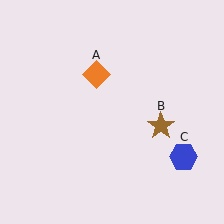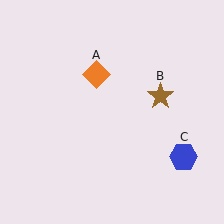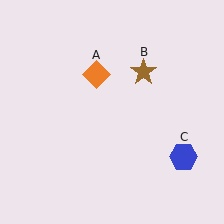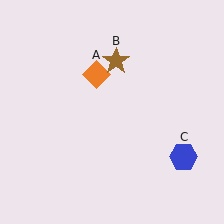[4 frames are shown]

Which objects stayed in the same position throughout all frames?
Orange diamond (object A) and blue hexagon (object C) remained stationary.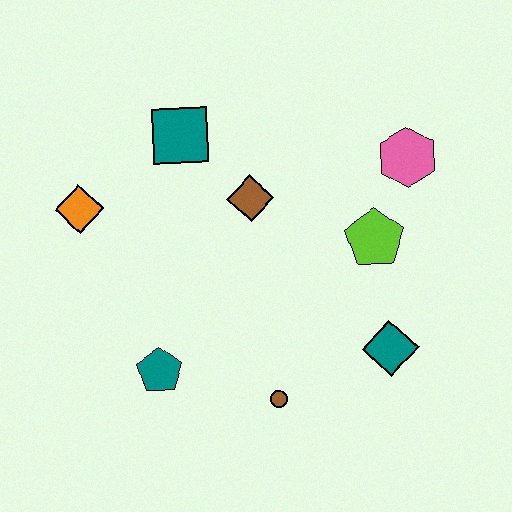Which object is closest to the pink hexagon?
The lime pentagon is closest to the pink hexagon.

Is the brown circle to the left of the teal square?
No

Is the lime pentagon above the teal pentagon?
Yes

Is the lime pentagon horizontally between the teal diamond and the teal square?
Yes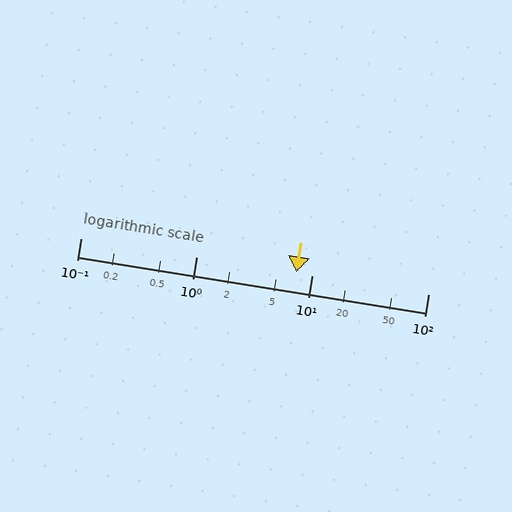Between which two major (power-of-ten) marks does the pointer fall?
The pointer is between 1 and 10.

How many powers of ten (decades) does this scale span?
The scale spans 3 decades, from 0.1 to 100.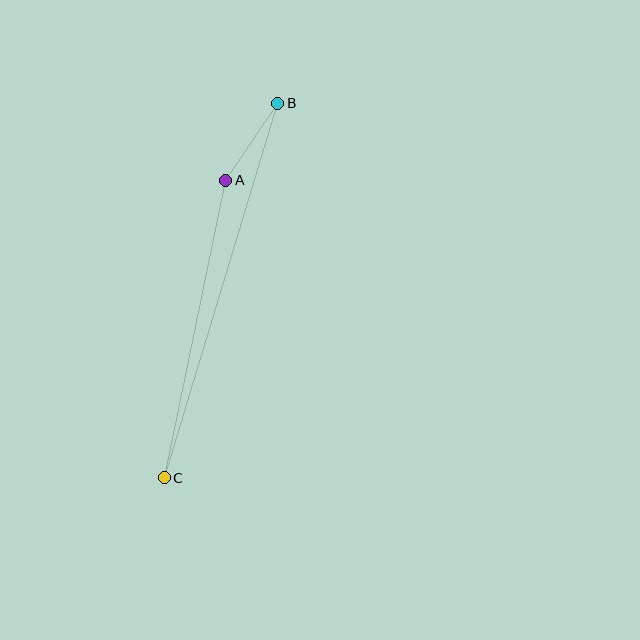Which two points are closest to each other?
Points A and B are closest to each other.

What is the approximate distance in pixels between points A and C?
The distance between A and C is approximately 303 pixels.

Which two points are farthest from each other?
Points B and C are farthest from each other.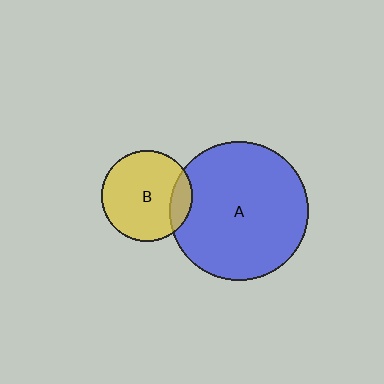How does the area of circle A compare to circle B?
Approximately 2.3 times.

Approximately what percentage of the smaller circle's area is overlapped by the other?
Approximately 15%.